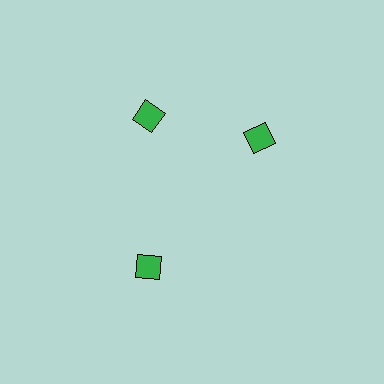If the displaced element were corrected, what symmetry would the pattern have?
It would have 3-fold rotational symmetry — the pattern would map onto itself every 120 degrees.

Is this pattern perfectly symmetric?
No. The 3 green diamonds are arranged in a ring, but one element near the 3 o'clock position is rotated out of alignment along the ring, breaking the 3-fold rotational symmetry.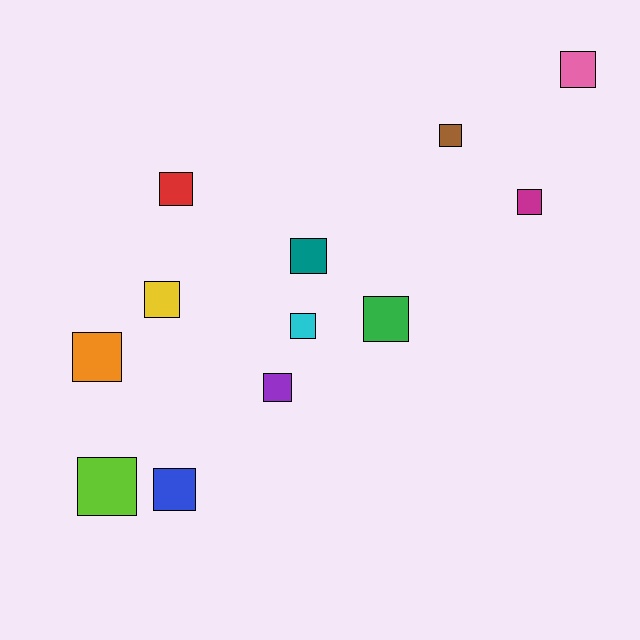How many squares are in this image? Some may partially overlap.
There are 12 squares.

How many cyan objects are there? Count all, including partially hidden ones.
There is 1 cyan object.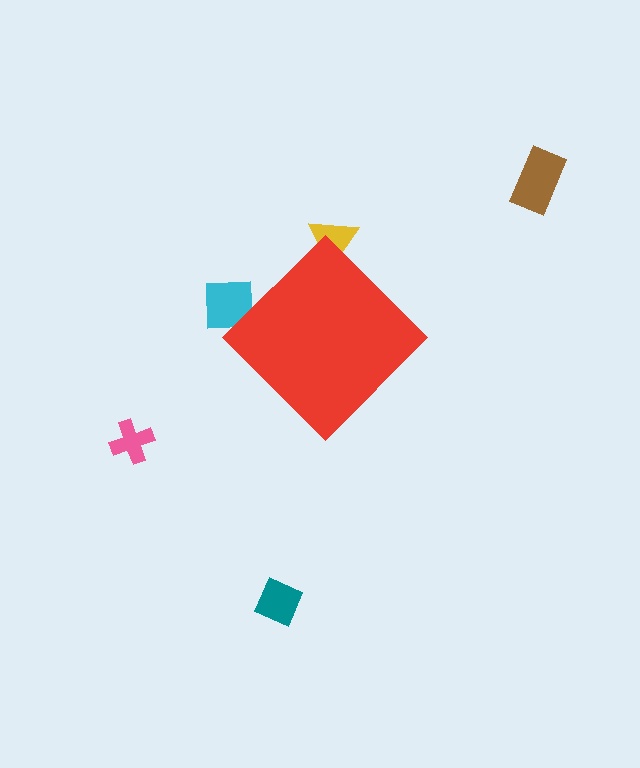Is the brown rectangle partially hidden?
No, the brown rectangle is fully visible.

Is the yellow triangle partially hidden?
Yes, the yellow triangle is partially hidden behind the red diamond.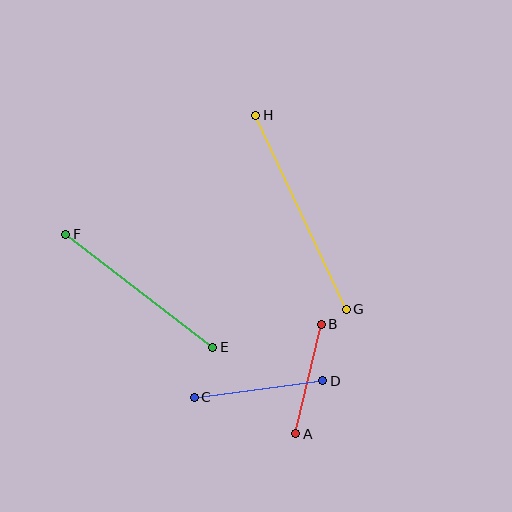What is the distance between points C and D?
The distance is approximately 129 pixels.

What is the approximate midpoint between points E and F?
The midpoint is at approximately (139, 291) pixels.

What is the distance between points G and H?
The distance is approximately 214 pixels.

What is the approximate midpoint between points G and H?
The midpoint is at approximately (301, 212) pixels.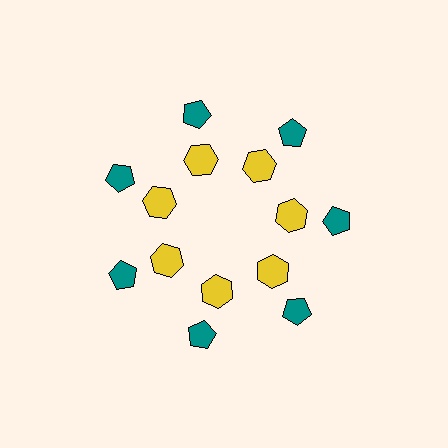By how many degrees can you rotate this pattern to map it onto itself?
The pattern maps onto itself every 51 degrees of rotation.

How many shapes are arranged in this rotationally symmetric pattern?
There are 14 shapes, arranged in 7 groups of 2.